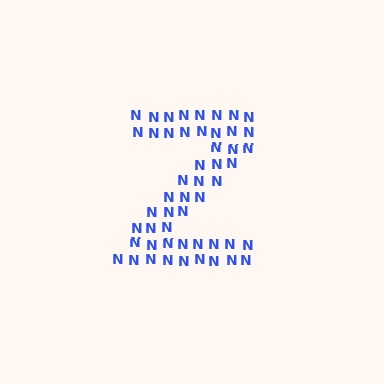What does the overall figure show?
The overall figure shows the letter Z.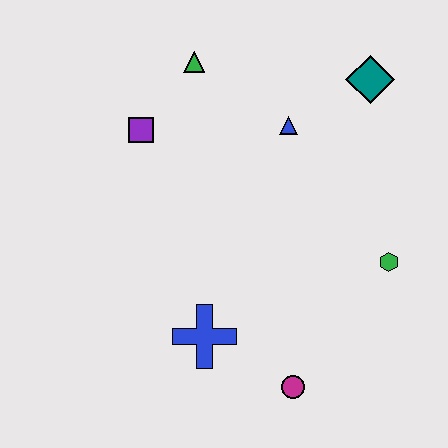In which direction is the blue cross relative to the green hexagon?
The blue cross is to the left of the green hexagon.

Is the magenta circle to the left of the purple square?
No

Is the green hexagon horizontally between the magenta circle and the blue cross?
No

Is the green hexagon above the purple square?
No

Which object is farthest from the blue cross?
The teal diamond is farthest from the blue cross.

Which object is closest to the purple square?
The green triangle is closest to the purple square.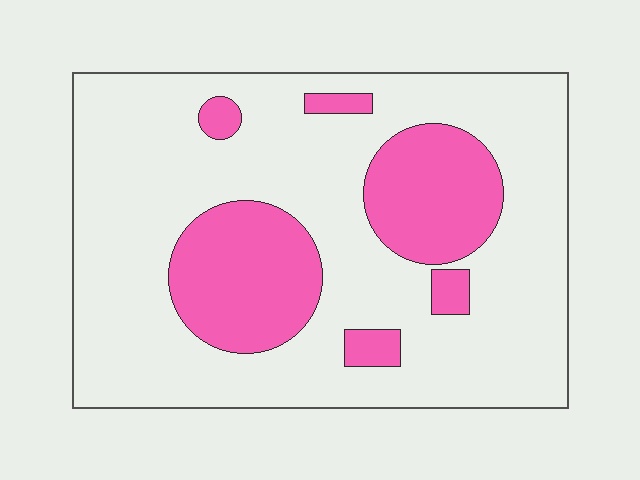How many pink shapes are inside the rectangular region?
6.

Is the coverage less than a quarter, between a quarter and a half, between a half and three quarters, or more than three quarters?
Less than a quarter.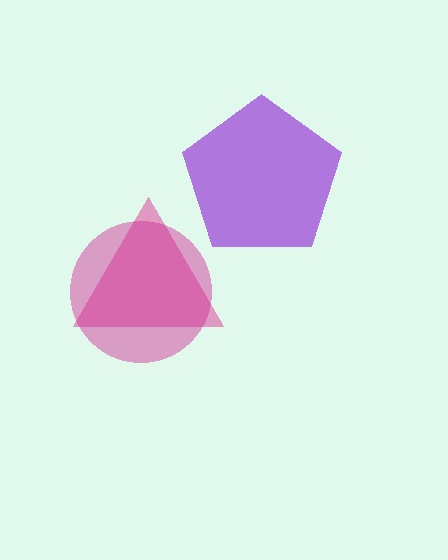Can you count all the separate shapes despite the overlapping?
Yes, there are 3 separate shapes.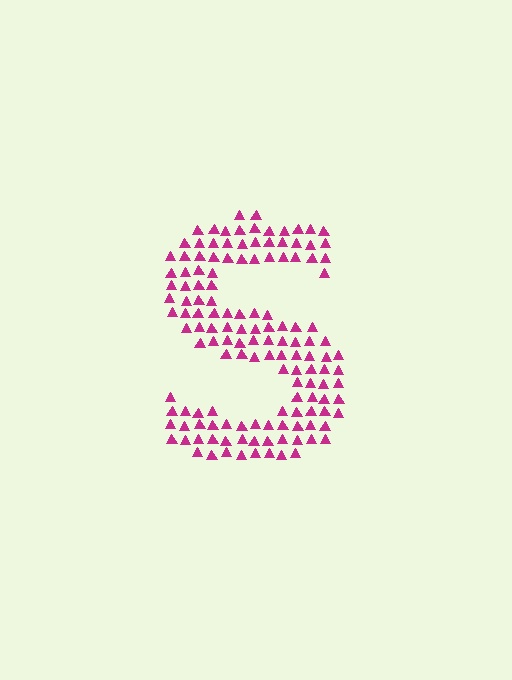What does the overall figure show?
The overall figure shows the letter S.